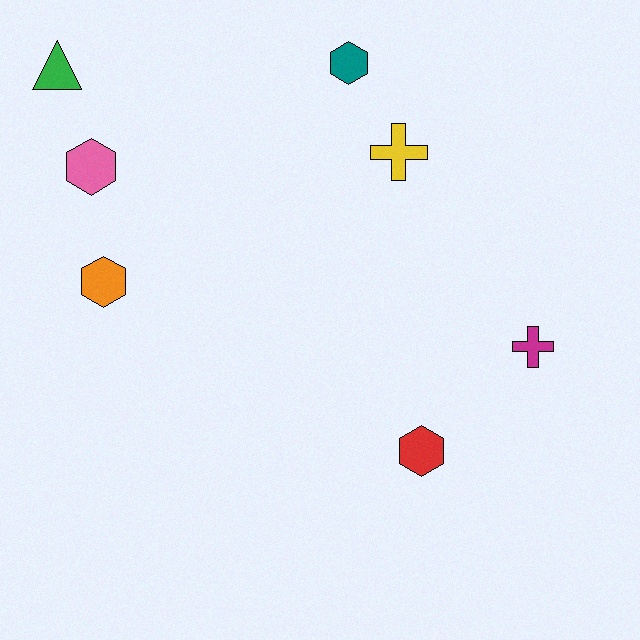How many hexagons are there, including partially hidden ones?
There are 4 hexagons.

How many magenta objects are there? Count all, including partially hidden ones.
There is 1 magenta object.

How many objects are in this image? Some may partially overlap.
There are 7 objects.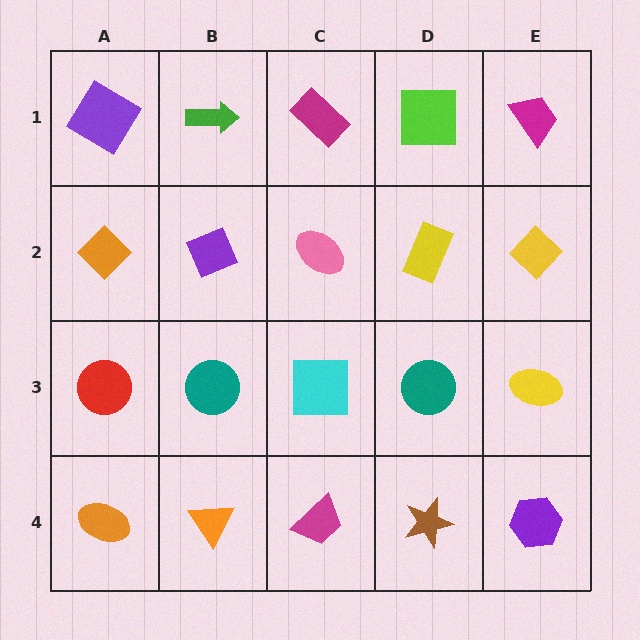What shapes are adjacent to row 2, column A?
A purple diamond (row 1, column A), a red circle (row 3, column A), a purple diamond (row 2, column B).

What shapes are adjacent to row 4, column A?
A red circle (row 3, column A), an orange triangle (row 4, column B).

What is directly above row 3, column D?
A yellow rectangle.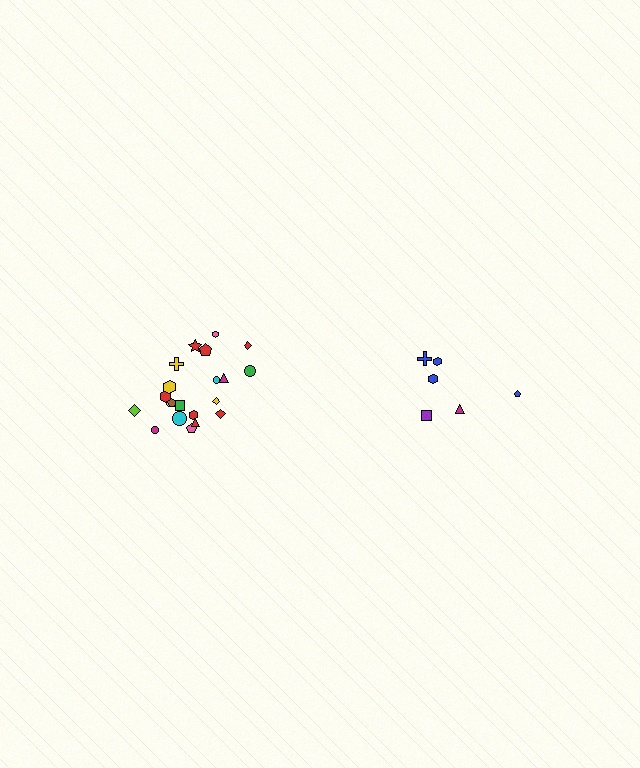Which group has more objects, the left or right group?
The left group.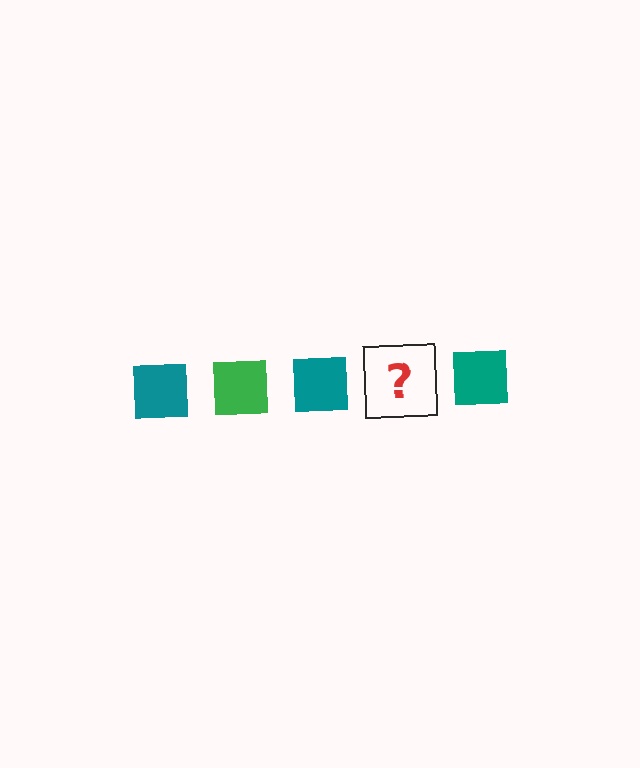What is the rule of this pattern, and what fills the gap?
The rule is that the pattern cycles through teal, green squares. The gap should be filled with a green square.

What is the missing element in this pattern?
The missing element is a green square.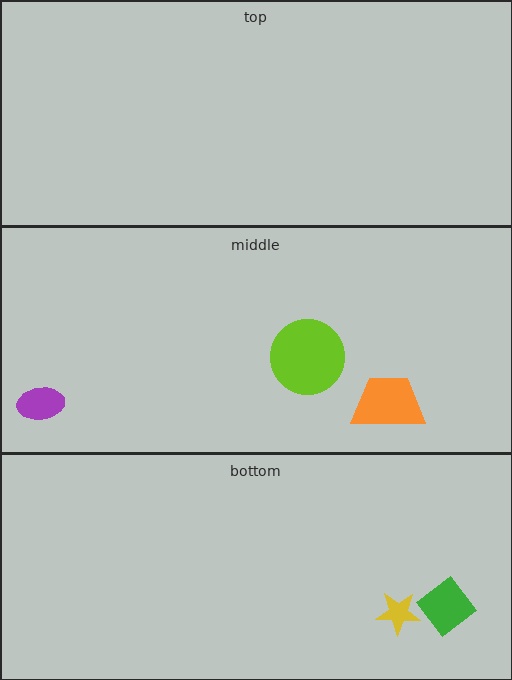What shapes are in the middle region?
The orange trapezoid, the purple ellipse, the lime circle.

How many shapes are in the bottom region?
2.